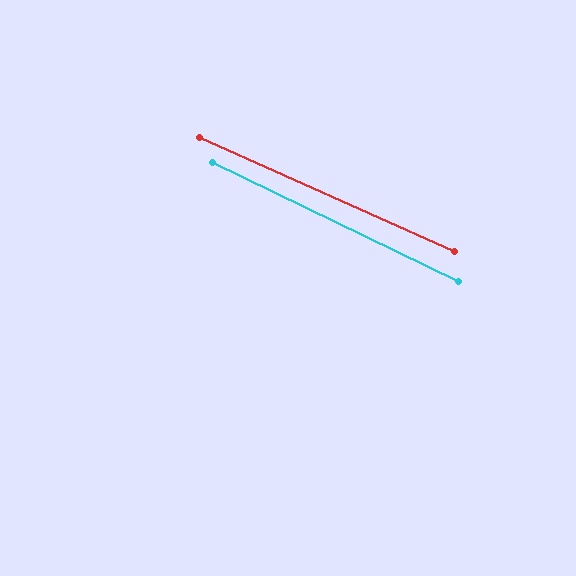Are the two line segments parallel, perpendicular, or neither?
Parallel — their directions differ by only 1.7°.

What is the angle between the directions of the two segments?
Approximately 2 degrees.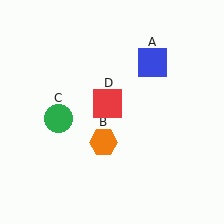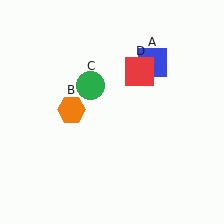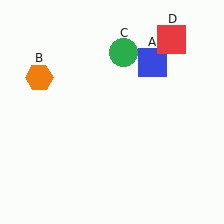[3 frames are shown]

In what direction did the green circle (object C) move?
The green circle (object C) moved up and to the right.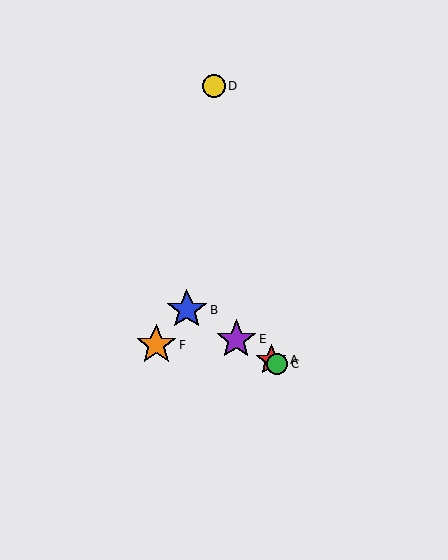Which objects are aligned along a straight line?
Objects A, B, C, E are aligned along a straight line.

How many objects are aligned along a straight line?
4 objects (A, B, C, E) are aligned along a straight line.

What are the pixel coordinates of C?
Object C is at (277, 364).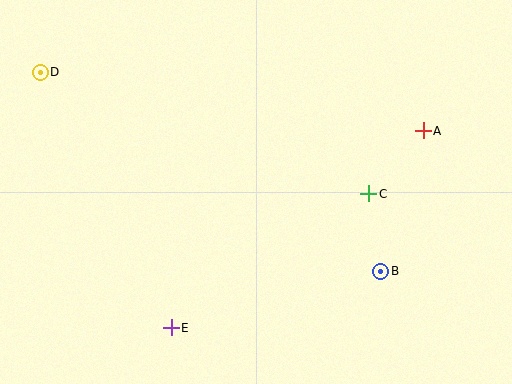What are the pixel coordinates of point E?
Point E is at (171, 328).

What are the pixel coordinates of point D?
Point D is at (40, 72).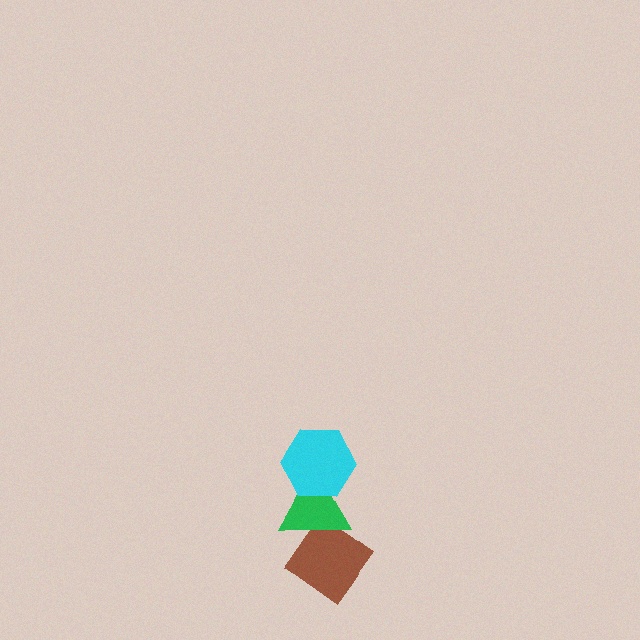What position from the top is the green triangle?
The green triangle is 2nd from the top.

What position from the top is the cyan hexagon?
The cyan hexagon is 1st from the top.